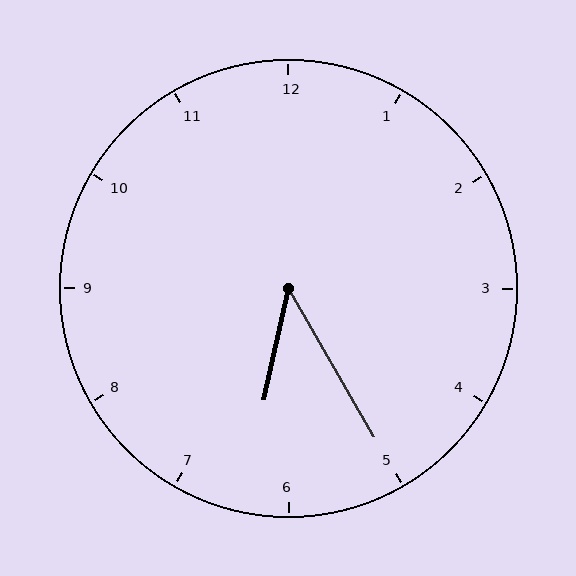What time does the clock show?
6:25.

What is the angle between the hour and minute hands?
Approximately 42 degrees.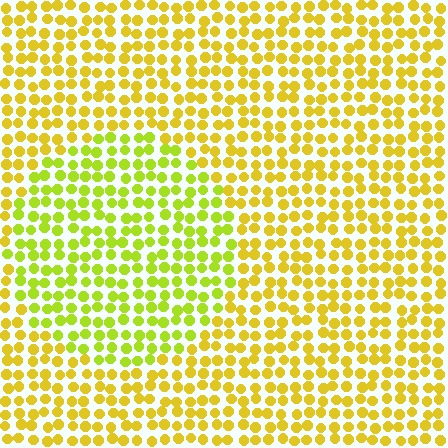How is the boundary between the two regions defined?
The boundary is defined purely by a slight shift in hue (about 28 degrees). Spacing, size, and orientation are identical on both sides.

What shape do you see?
I see a circle.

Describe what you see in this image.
The image is filled with small yellow elements in a uniform arrangement. A circle-shaped region is visible where the elements are tinted to a slightly different hue, forming a subtle color boundary.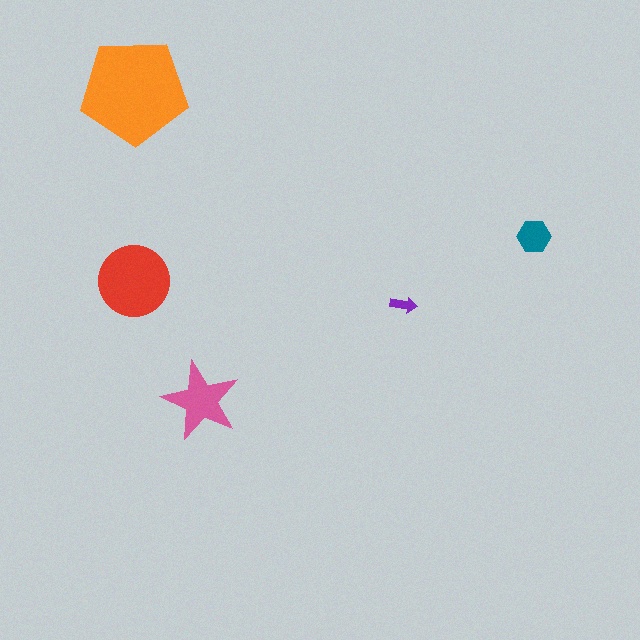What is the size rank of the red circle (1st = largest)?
2nd.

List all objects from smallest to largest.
The purple arrow, the teal hexagon, the pink star, the red circle, the orange pentagon.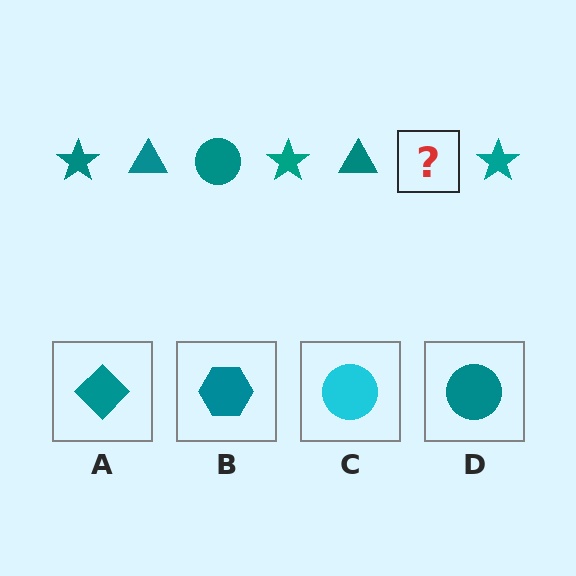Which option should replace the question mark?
Option D.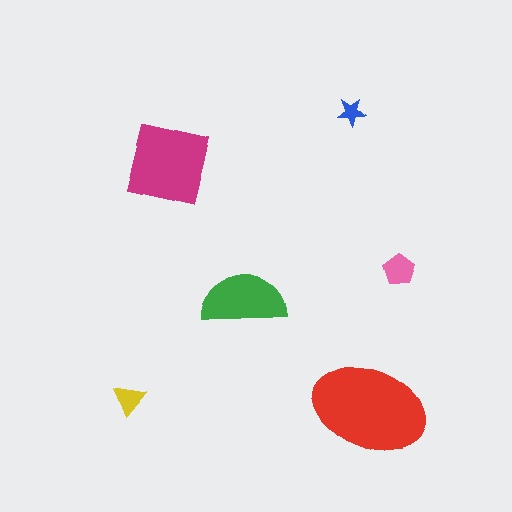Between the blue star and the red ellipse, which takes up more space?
The red ellipse.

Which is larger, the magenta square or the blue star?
The magenta square.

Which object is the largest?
The red ellipse.